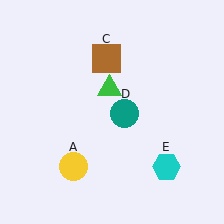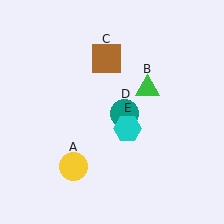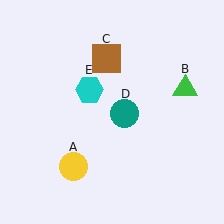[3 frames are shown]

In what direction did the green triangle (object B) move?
The green triangle (object B) moved right.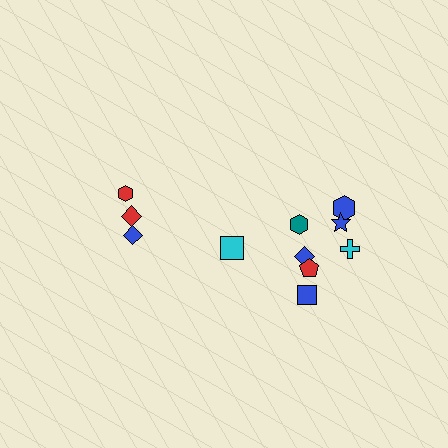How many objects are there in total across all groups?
There are 11 objects.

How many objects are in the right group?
There are 8 objects.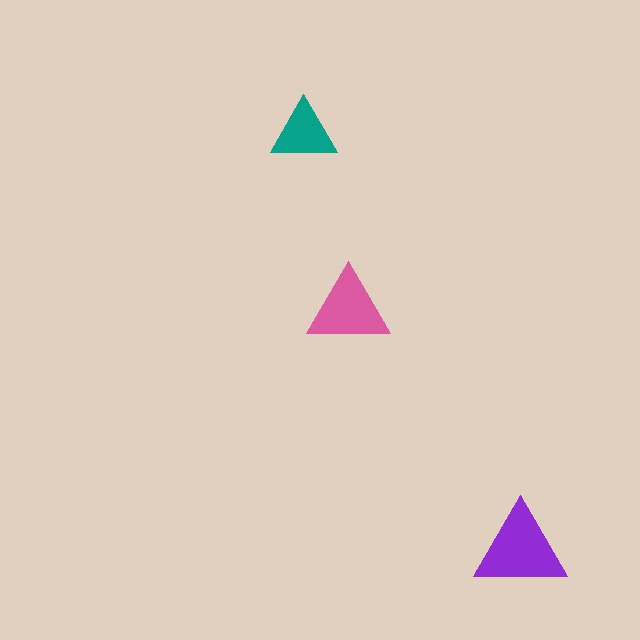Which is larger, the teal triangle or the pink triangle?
The pink one.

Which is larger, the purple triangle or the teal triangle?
The purple one.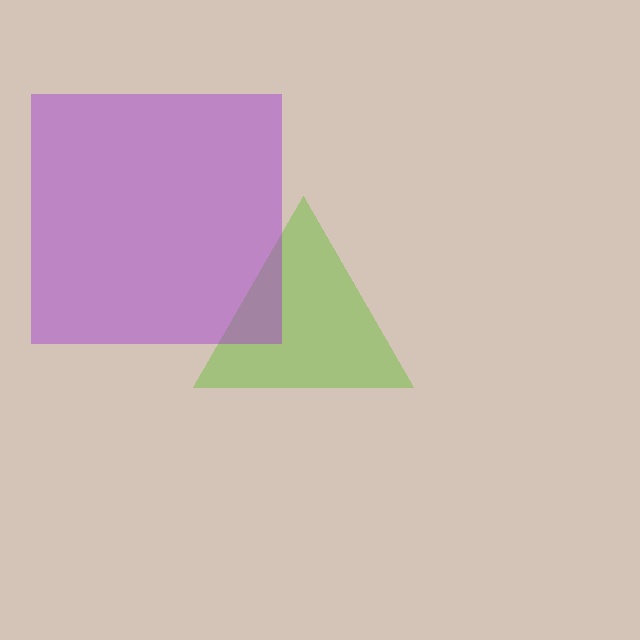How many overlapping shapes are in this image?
There are 2 overlapping shapes in the image.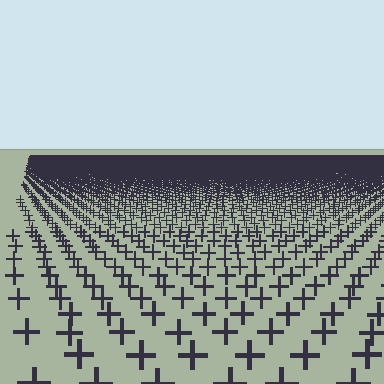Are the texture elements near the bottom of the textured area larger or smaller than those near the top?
Larger. Near the bottom, elements are closer to the viewer and appear at a bigger on-screen size.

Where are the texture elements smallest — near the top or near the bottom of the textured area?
Near the top.